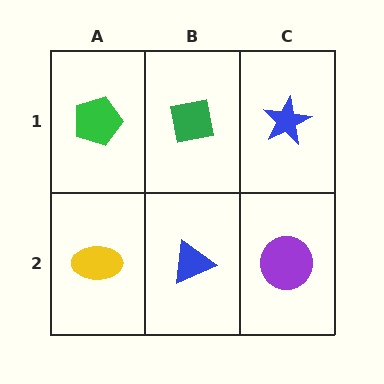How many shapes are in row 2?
3 shapes.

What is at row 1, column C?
A blue star.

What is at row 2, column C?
A purple circle.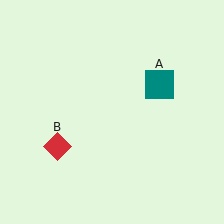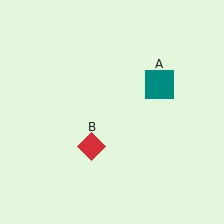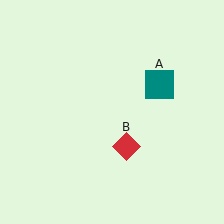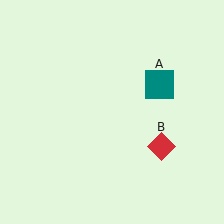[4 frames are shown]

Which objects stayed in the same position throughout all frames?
Teal square (object A) remained stationary.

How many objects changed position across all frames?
1 object changed position: red diamond (object B).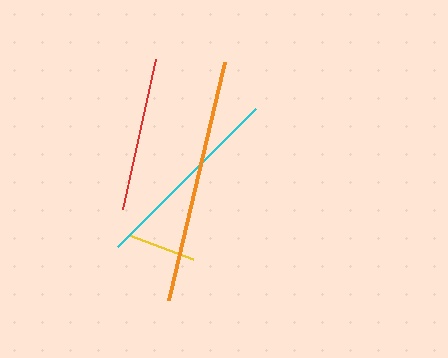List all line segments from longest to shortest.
From longest to shortest: orange, cyan, red, yellow.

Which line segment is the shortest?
The yellow line is the shortest at approximately 68 pixels.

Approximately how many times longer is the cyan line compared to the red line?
The cyan line is approximately 1.3 times the length of the red line.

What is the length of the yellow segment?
The yellow segment is approximately 68 pixels long.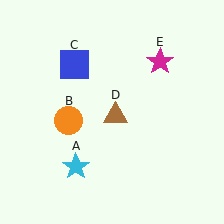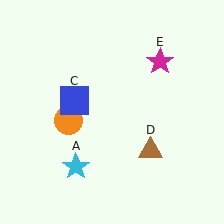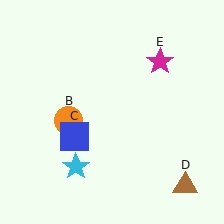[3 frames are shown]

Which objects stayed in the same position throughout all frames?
Cyan star (object A) and orange circle (object B) and magenta star (object E) remained stationary.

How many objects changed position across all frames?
2 objects changed position: blue square (object C), brown triangle (object D).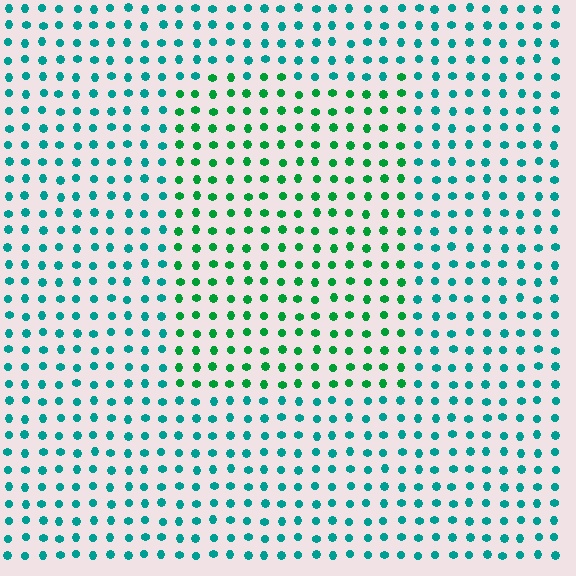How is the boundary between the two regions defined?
The boundary is defined purely by a slight shift in hue (about 36 degrees). Spacing, size, and orientation are identical on both sides.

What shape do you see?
I see a rectangle.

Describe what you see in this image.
The image is filled with small teal elements in a uniform arrangement. A rectangle-shaped region is visible where the elements are tinted to a slightly different hue, forming a subtle color boundary.